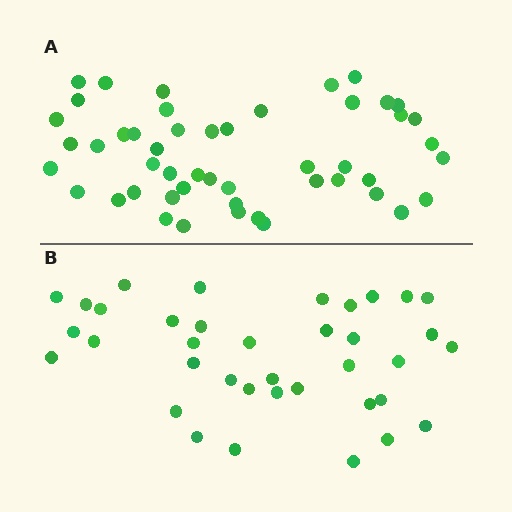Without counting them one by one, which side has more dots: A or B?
Region A (the top region) has more dots.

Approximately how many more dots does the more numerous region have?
Region A has roughly 12 or so more dots than region B.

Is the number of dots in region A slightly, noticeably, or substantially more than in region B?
Region A has noticeably more, but not dramatically so. The ratio is roughly 1.3 to 1.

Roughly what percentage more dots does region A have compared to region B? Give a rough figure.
About 30% more.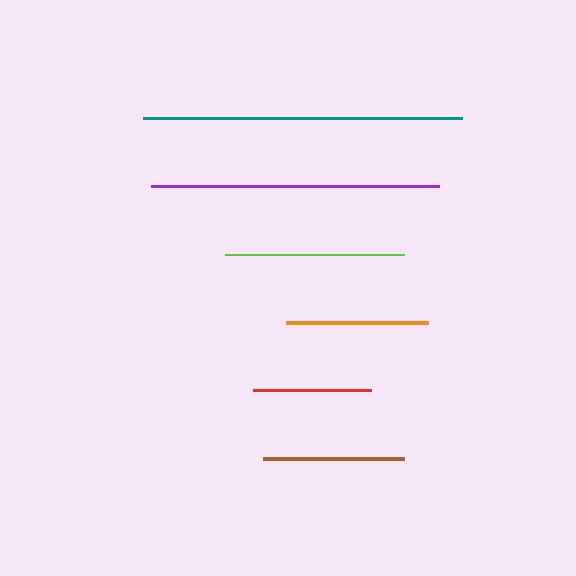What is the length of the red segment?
The red segment is approximately 118 pixels long.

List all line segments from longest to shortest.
From longest to shortest: teal, purple, lime, orange, brown, red.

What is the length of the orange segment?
The orange segment is approximately 141 pixels long.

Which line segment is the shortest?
The red line is the shortest at approximately 118 pixels.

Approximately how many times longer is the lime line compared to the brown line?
The lime line is approximately 1.3 times the length of the brown line.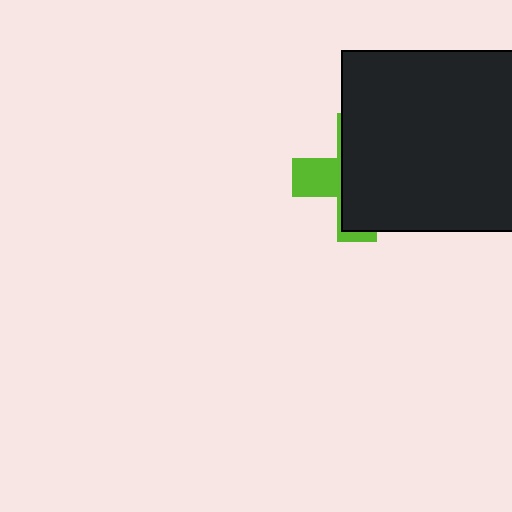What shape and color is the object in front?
The object in front is a black rectangle.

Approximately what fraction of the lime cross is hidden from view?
Roughly 69% of the lime cross is hidden behind the black rectangle.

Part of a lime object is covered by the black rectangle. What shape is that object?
It is a cross.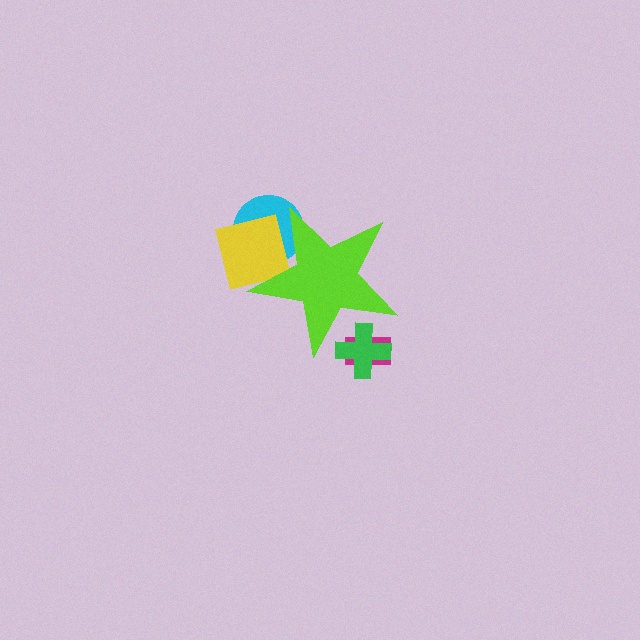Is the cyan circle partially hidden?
Yes, the cyan circle is partially hidden behind the lime star.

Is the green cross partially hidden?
Yes, the green cross is partially hidden behind the lime star.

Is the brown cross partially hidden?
Yes, the brown cross is partially hidden behind the lime star.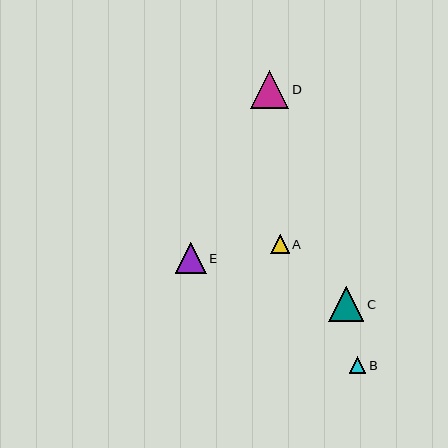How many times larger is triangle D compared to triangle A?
Triangle D is approximately 2.1 times the size of triangle A.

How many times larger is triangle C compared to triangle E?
Triangle C is approximately 1.1 times the size of triangle E.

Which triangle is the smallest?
Triangle B is the smallest with a size of approximately 17 pixels.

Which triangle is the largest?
Triangle D is the largest with a size of approximately 39 pixels.